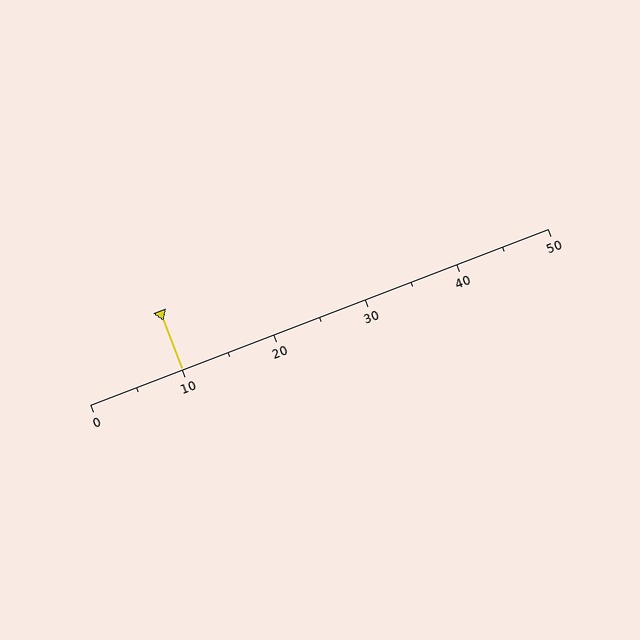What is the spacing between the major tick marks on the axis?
The major ticks are spaced 10 apart.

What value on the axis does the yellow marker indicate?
The marker indicates approximately 10.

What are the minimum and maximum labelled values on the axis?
The axis runs from 0 to 50.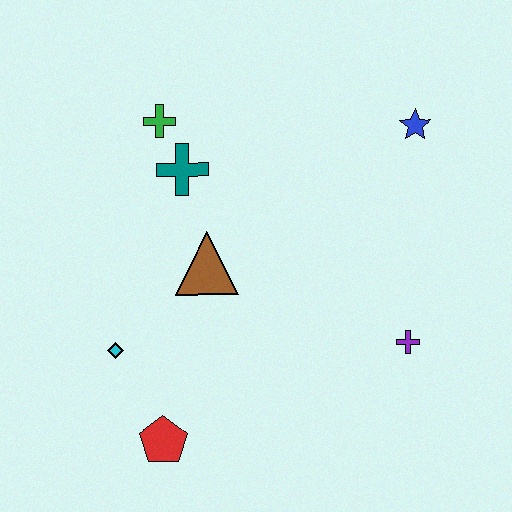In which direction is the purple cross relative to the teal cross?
The purple cross is to the right of the teal cross.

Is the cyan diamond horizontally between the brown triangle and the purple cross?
No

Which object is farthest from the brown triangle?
The blue star is farthest from the brown triangle.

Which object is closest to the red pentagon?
The cyan diamond is closest to the red pentagon.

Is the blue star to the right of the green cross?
Yes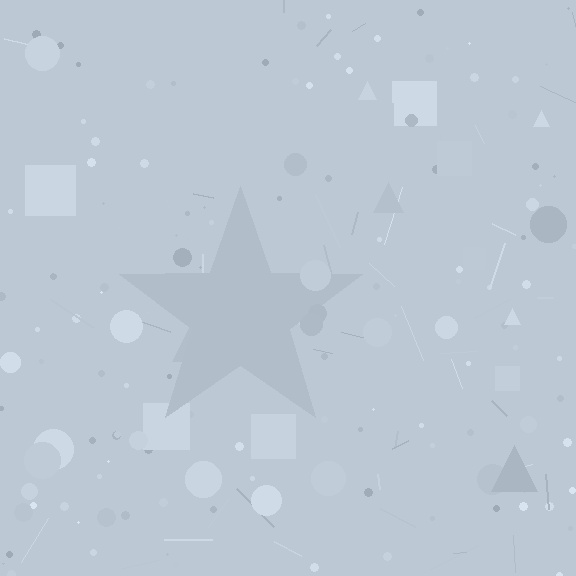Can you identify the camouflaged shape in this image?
The camouflaged shape is a star.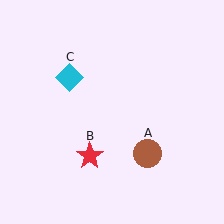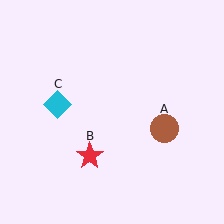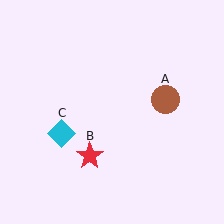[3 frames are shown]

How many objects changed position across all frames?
2 objects changed position: brown circle (object A), cyan diamond (object C).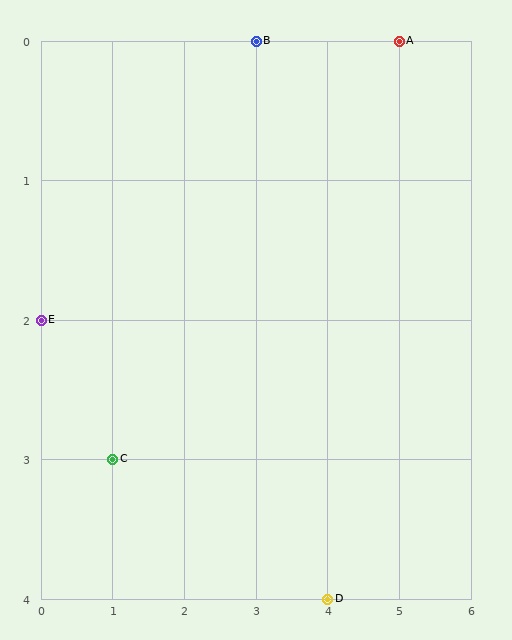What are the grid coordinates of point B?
Point B is at grid coordinates (3, 0).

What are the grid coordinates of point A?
Point A is at grid coordinates (5, 0).